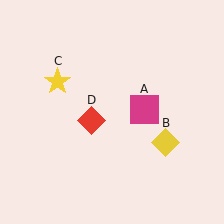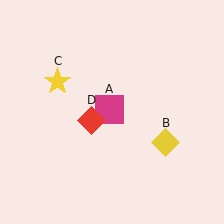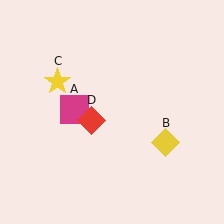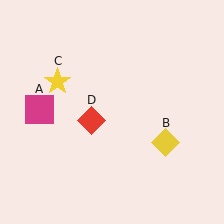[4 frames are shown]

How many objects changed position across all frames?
1 object changed position: magenta square (object A).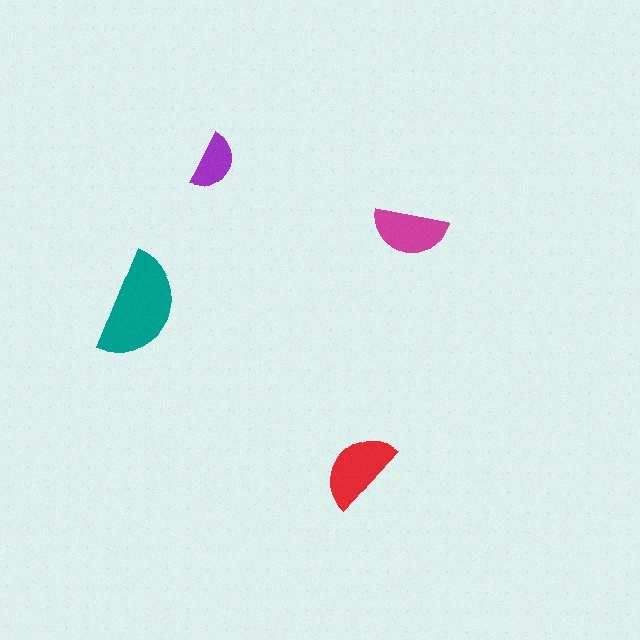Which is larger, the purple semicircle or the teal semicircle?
The teal one.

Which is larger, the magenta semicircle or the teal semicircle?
The teal one.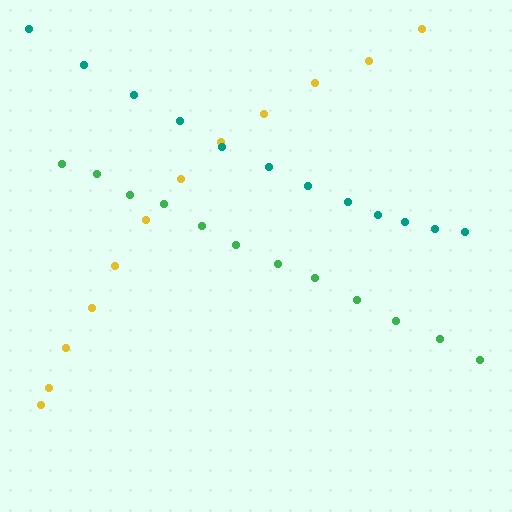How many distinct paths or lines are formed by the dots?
There are 3 distinct paths.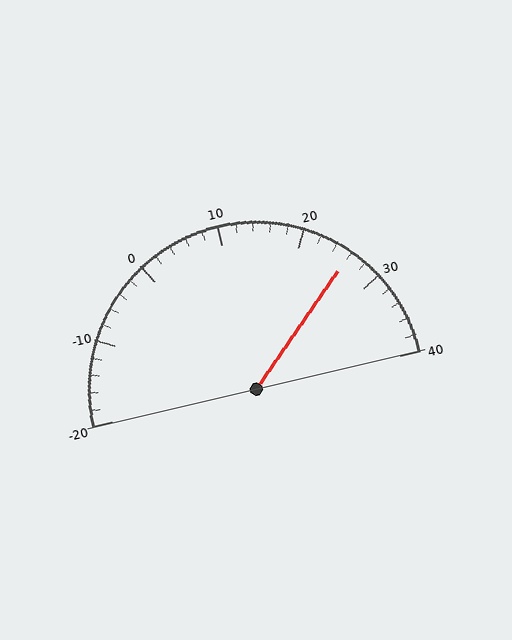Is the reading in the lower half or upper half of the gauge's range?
The reading is in the upper half of the range (-20 to 40).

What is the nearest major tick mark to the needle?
The nearest major tick mark is 30.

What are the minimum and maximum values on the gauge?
The gauge ranges from -20 to 40.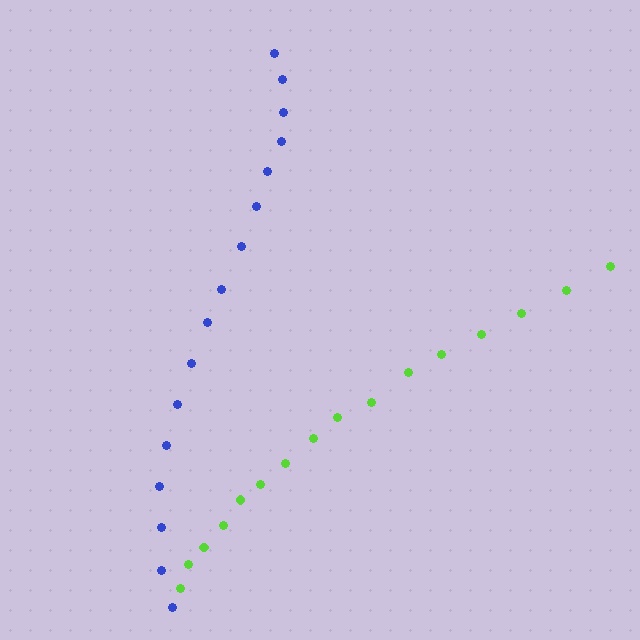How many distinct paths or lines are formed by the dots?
There are 2 distinct paths.